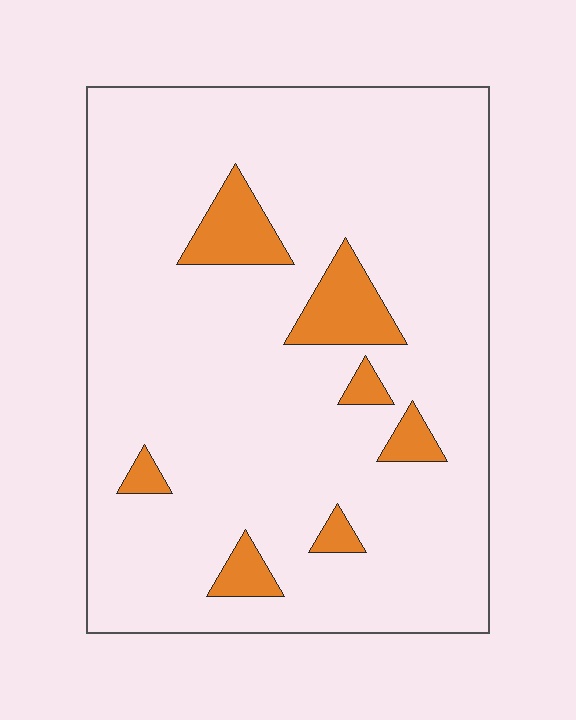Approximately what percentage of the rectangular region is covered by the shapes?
Approximately 10%.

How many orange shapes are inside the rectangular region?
7.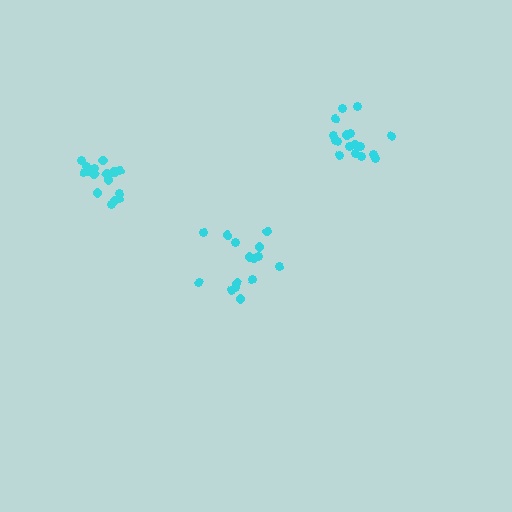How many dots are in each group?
Group 1: 15 dots, Group 2: 17 dots, Group 3: 17 dots (49 total).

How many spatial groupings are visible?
There are 3 spatial groupings.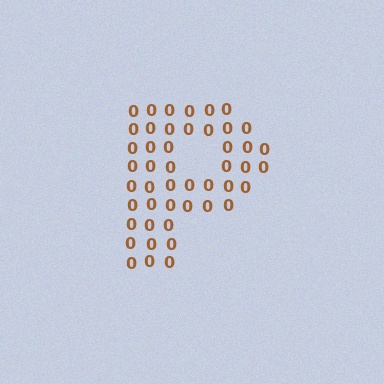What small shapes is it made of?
It is made of small digit 0's.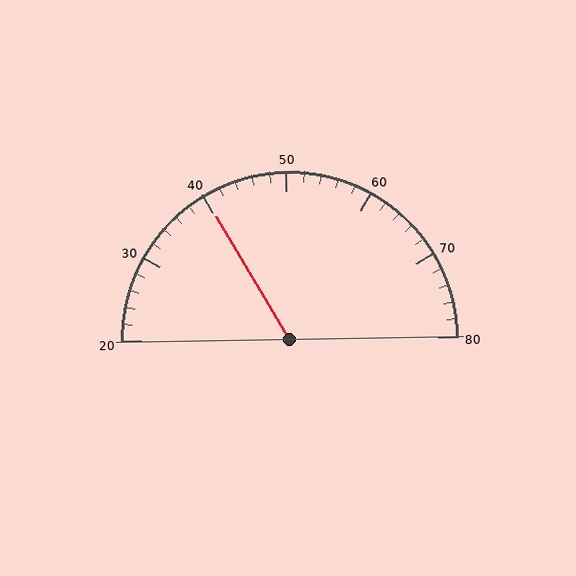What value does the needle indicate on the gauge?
The needle indicates approximately 40.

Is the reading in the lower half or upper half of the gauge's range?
The reading is in the lower half of the range (20 to 80).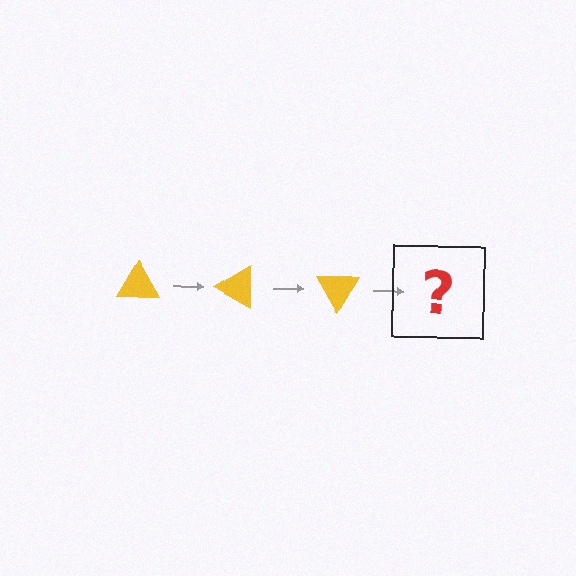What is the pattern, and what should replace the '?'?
The pattern is that the triangle rotates 30 degrees each step. The '?' should be a yellow triangle rotated 90 degrees.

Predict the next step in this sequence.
The next step is a yellow triangle rotated 90 degrees.